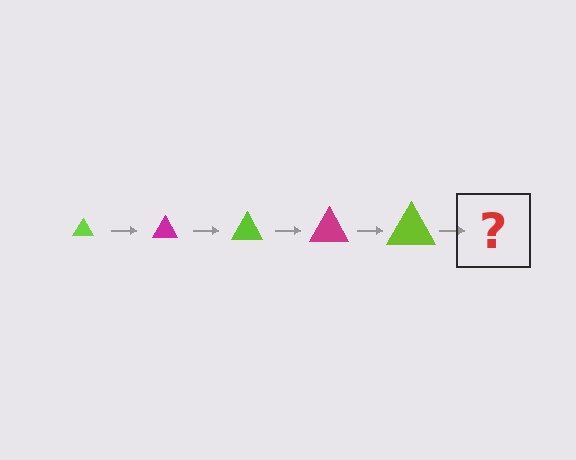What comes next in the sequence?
The next element should be a magenta triangle, larger than the previous one.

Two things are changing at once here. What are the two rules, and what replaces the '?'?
The two rules are that the triangle grows larger each step and the color cycles through lime and magenta. The '?' should be a magenta triangle, larger than the previous one.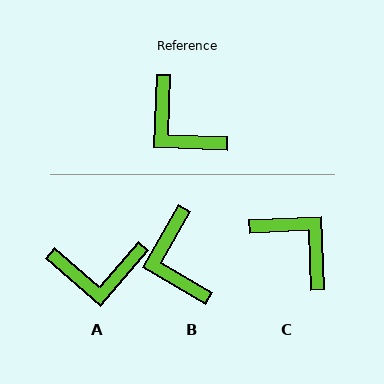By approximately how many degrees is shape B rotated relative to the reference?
Approximately 28 degrees clockwise.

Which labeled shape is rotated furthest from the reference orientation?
C, about 175 degrees away.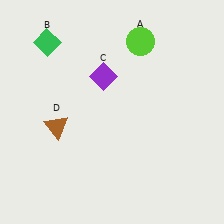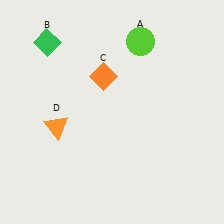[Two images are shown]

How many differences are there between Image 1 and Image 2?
There are 2 differences between the two images.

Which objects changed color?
C changed from purple to orange. D changed from brown to orange.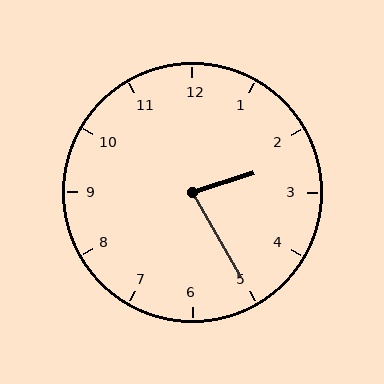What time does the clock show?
2:25.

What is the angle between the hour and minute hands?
Approximately 78 degrees.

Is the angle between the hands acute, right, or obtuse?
It is acute.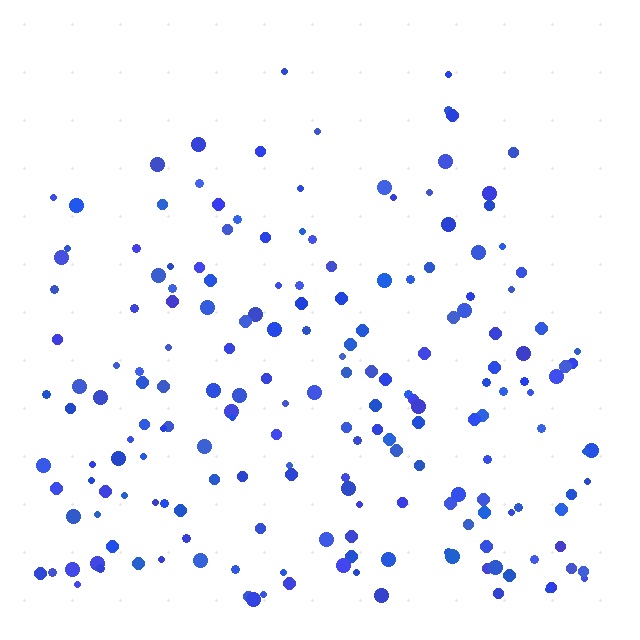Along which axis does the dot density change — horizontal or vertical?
Vertical.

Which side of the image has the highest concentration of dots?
The bottom.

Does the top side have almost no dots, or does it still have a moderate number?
Still a moderate number, just noticeably fewer than the bottom.